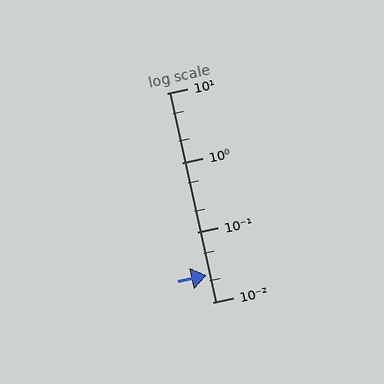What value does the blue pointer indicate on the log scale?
The pointer indicates approximately 0.024.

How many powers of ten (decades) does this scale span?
The scale spans 3 decades, from 0.01 to 10.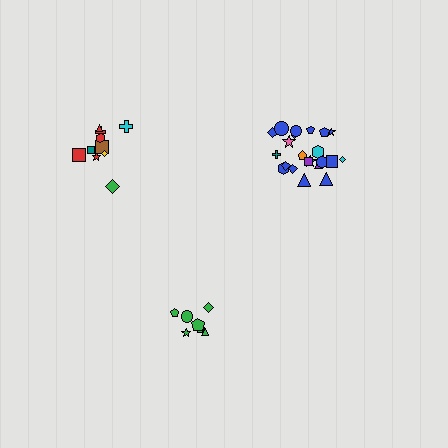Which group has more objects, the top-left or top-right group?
The top-right group.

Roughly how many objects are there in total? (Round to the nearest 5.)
Roughly 40 objects in total.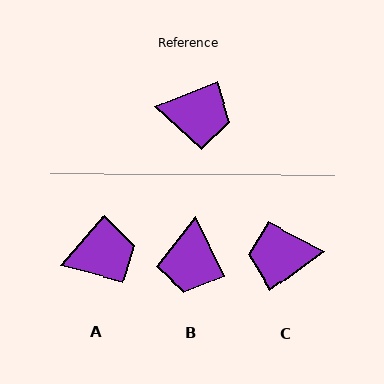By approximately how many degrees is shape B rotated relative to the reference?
Approximately 87 degrees clockwise.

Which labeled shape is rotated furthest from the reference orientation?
C, about 166 degrees away.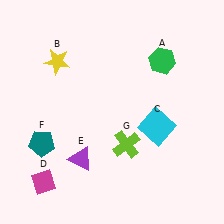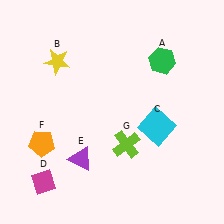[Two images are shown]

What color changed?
The pentagon (F) changed from teal in Image 1 to orange in Image 2.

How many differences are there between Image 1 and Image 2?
There is 1 difference between the two images.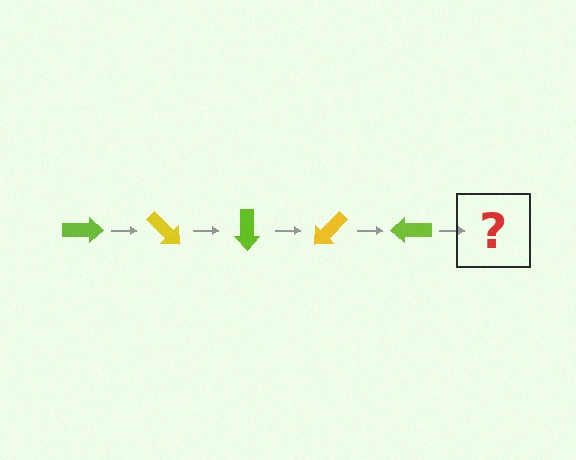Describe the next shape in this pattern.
It should be a yellow arrow, rotated 225 degrees from the start.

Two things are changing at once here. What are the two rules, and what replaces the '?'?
The two rules are that it rotates 45 degrees each step and the color cycles through lime and yellow. The '?' should be a yellow arrow, rotated 225 degrees from the start.